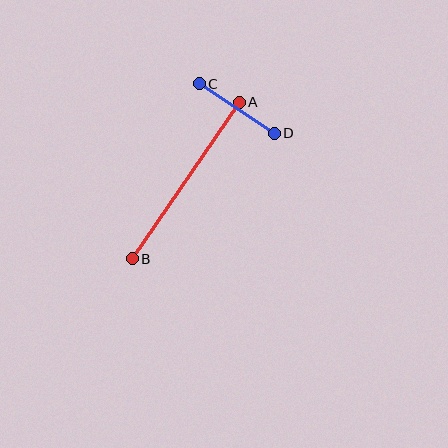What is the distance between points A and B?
The distance is approximately 190 pixels.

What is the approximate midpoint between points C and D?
The midpoint is at approximately (237, 109) pixels.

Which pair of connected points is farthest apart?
Points A and B are farthest apart.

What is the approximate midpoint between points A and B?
The midpoint is at approximately (186, 181) pixels.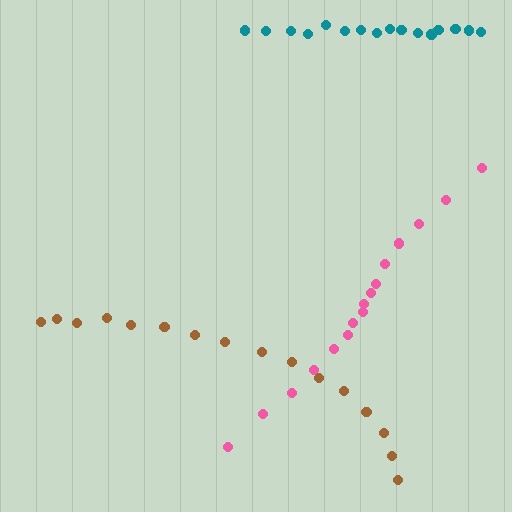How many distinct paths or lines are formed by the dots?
There are 3 distinct paths.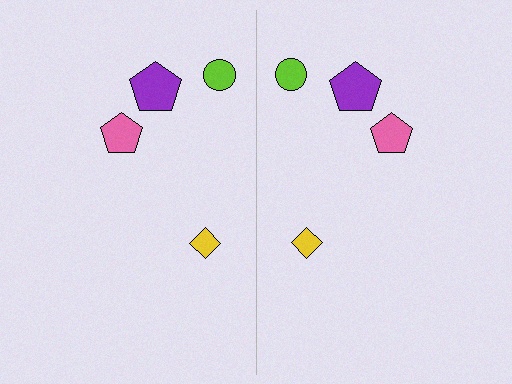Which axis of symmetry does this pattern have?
The pattern has a vertical axis of symmetry running through the center of the image.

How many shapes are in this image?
There are 8 shapes in this image.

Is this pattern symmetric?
Yes, this pattern has bilateral (reflection) symmetry.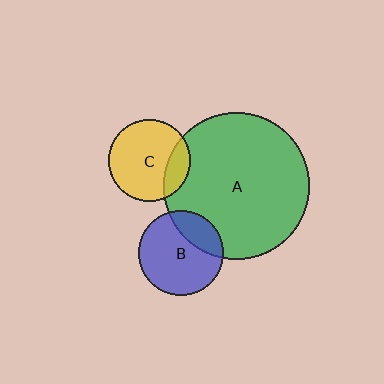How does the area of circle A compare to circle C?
Approximately 3.2 times.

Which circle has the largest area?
Circle A (green).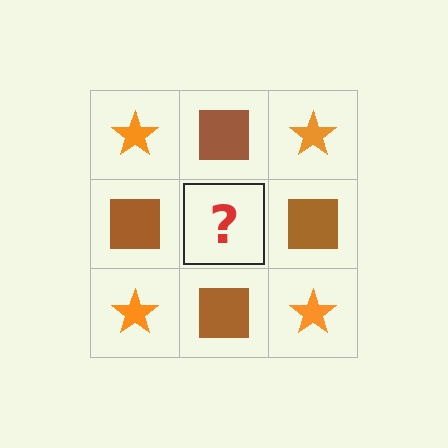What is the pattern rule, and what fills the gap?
The rule is that it alternates orange star and brown square in a checkerboard pattern. The gap should be filled with an orange star.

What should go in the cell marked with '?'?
The missing cell should contain an orange star.